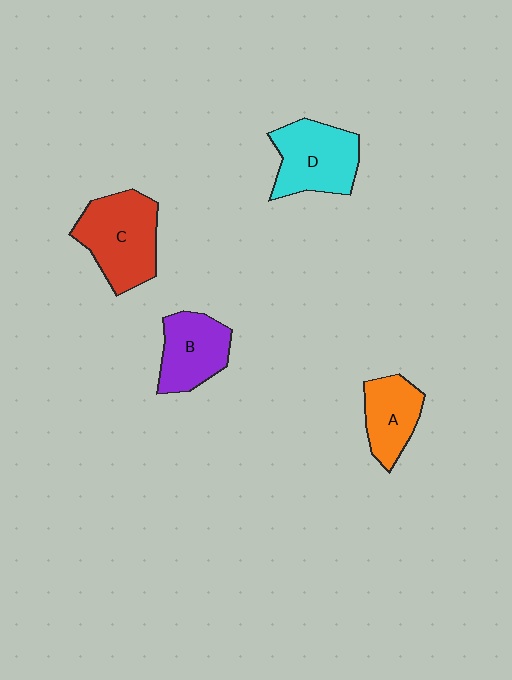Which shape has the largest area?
Shape C (red).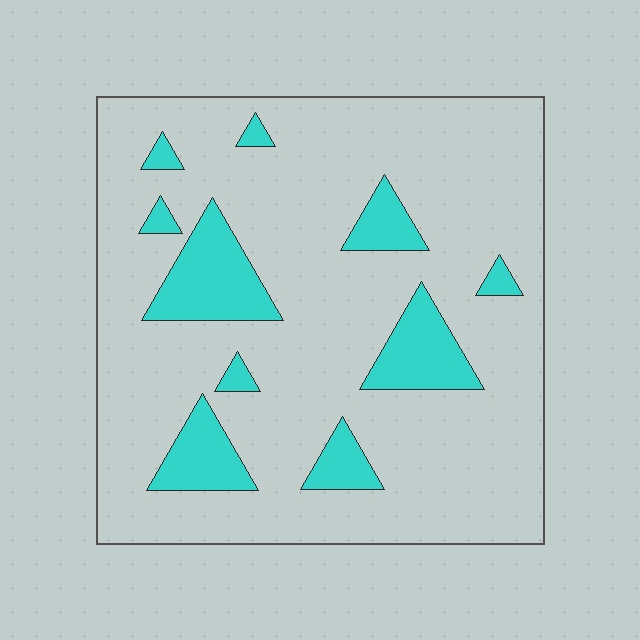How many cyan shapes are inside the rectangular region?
10.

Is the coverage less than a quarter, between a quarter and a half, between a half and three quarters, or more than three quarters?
Less than a quarter.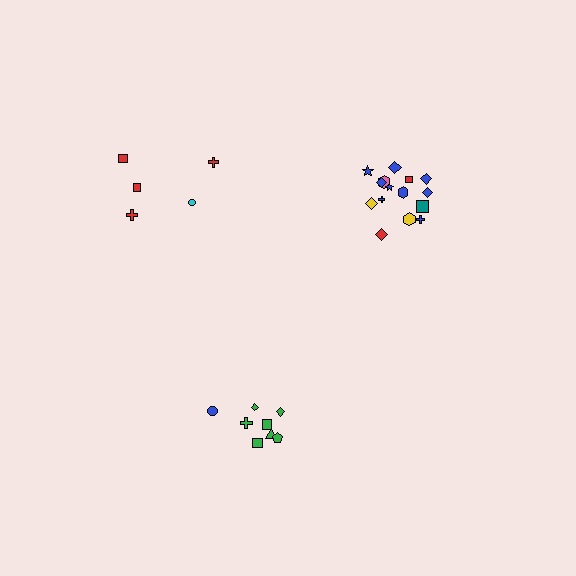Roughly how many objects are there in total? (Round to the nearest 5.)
Roughly 30 objects in total.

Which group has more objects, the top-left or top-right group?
The top-right group.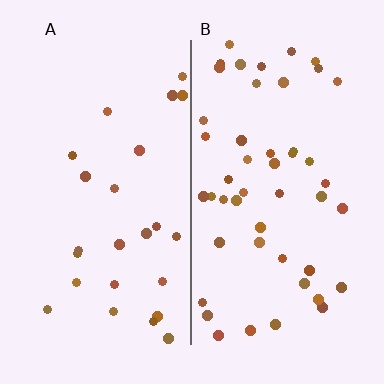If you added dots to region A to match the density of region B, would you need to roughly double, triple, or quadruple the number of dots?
Approximately double.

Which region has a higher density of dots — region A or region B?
B (the right).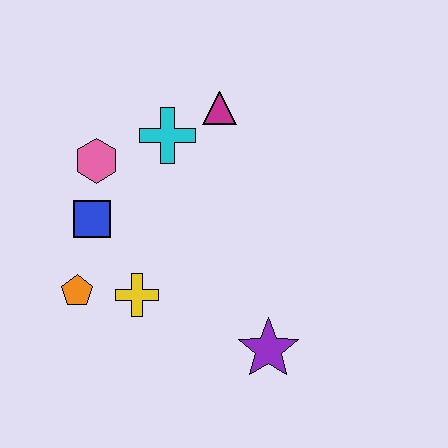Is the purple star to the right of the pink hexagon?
Yes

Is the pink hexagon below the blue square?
No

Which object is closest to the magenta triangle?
The cyan cross is closest to the magenta triangle.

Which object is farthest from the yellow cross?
The magenta triangle is farthest from the yellow cross.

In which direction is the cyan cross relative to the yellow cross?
The cyan cross is above the yellow cross.